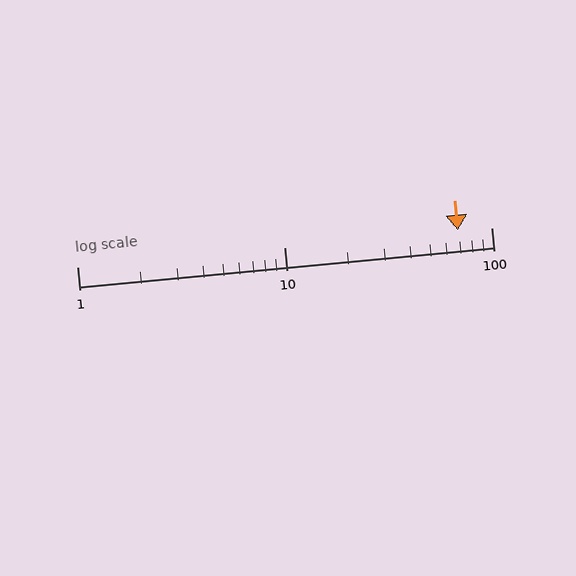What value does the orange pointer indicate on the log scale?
The pointer indicates approximately 69.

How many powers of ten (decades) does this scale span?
The scale spans 2 decades, from 1 to 100.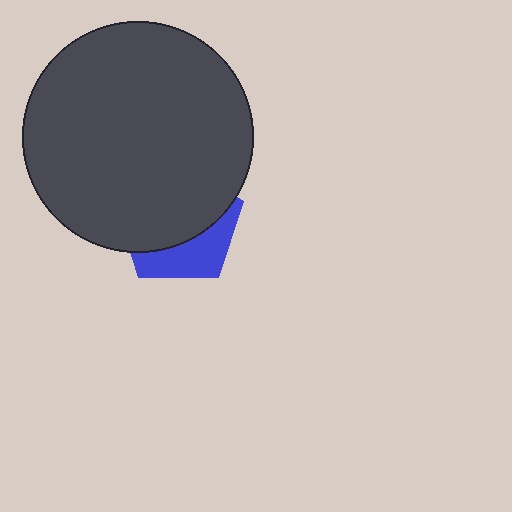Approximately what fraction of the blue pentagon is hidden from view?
Roughly 66% of the blue pentagon is hidden behind the dark gray circle.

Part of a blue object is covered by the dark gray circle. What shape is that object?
It is a pentagon.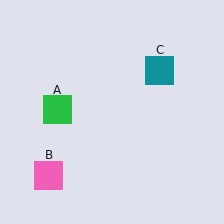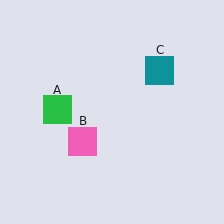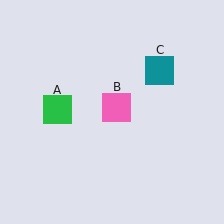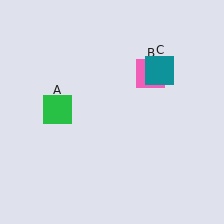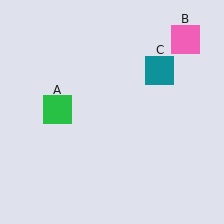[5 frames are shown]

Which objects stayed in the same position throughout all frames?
Green square (object A) and teal square (object C) remained stationary.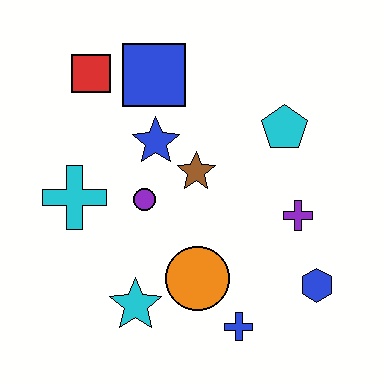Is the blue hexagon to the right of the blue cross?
Yes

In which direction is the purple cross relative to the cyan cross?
The purple cross is to the right of the cyan cross.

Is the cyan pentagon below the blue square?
Yes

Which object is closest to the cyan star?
The orange circle is closest to the cyan star.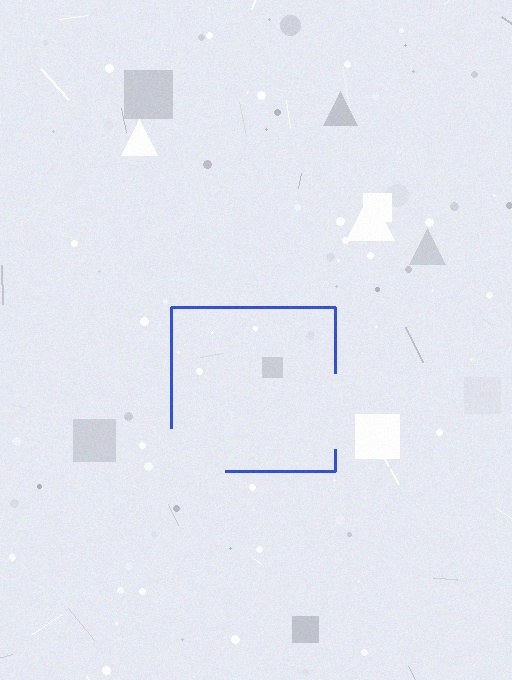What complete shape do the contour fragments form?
The contour fragments form a square.